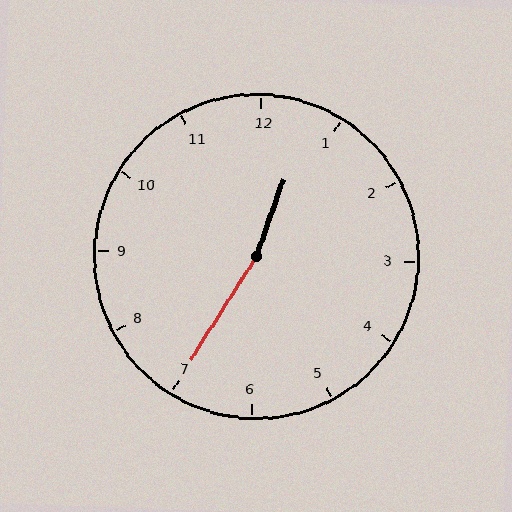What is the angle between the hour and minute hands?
Approximately 168 degrees.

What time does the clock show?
12:35.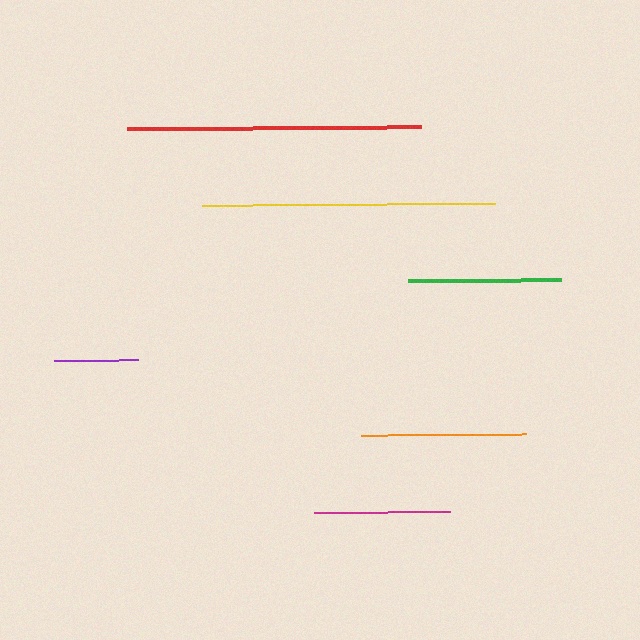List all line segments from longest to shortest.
From longest to shortest: red, yellow, orange, green, magenta, purple.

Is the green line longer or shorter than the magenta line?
The green line is longer than the magenta line.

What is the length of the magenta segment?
The magenta segment is approximately 136 pixels long.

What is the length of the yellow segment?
The yellow segment is approximately 292 pixels long.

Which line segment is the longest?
The red line is the longest at approximately 294 pixels.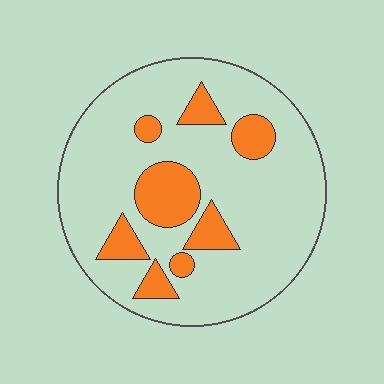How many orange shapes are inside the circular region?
8.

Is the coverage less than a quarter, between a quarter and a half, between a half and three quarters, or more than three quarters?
Less than a quarter.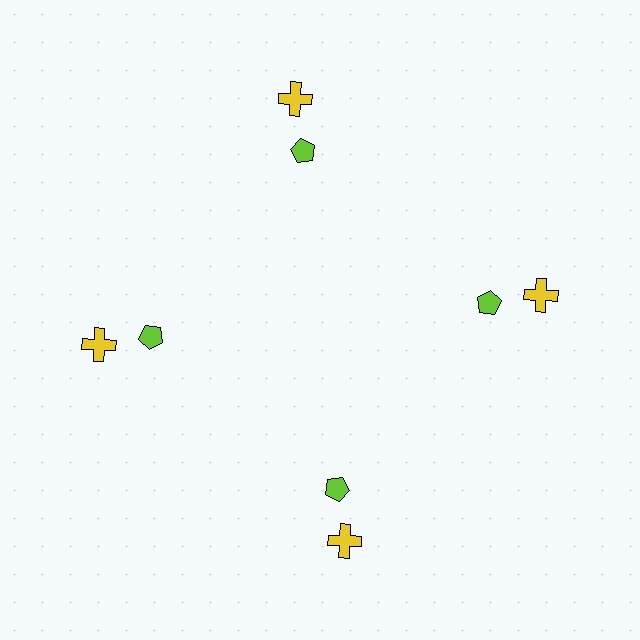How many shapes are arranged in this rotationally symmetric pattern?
There are 8 shapes, arranged in 4 groups of 2.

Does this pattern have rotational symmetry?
Yes, this pattern has 4-fold rotational symmetry. It looks the same after rotating 90 degrees around the center.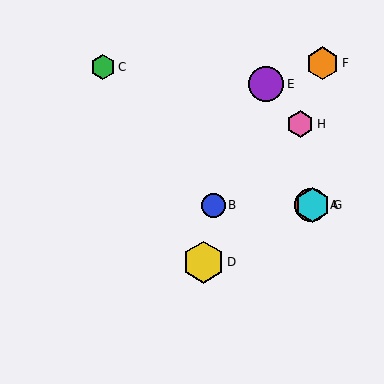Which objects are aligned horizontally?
Objects A, B, G are aligned horizontally.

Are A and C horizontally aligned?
No, A is at y≈205 and C is at y≈67.